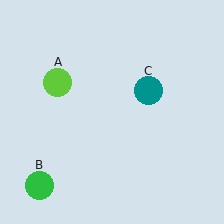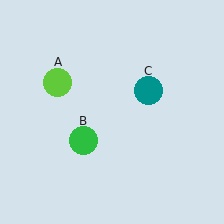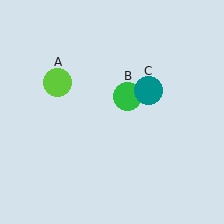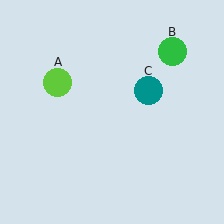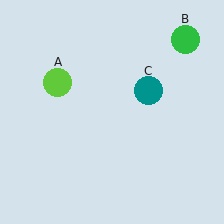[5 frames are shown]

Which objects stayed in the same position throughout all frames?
Lime circle (object A) and teal circle (object C) remained stationary.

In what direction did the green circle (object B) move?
The green circle (object B) moved up and to the right.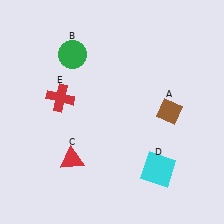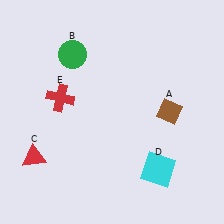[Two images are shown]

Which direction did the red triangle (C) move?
The red triangle (C) moved left.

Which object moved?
The red triangle (C) moved left.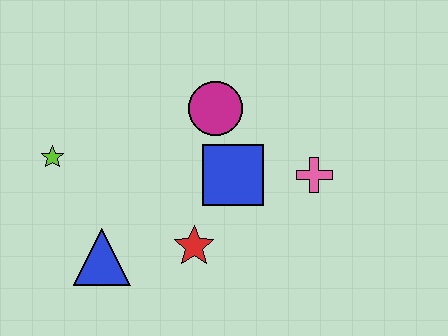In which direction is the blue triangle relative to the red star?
The blue triangle is to the left of the red star.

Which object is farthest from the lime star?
The pink cross is farthest from the lime star.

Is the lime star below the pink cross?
No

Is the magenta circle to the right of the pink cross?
No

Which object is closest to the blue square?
The magenta circle is closest to the blue square.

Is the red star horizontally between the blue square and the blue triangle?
Yes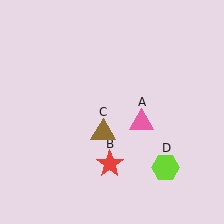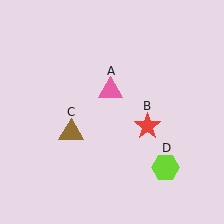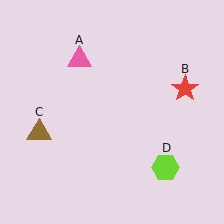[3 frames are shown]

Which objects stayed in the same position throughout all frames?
Lime hexagon (object D) remained stationary.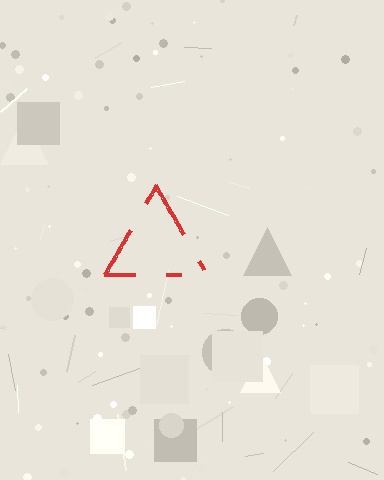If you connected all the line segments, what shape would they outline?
They would outline a triangle.